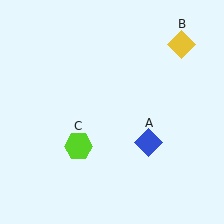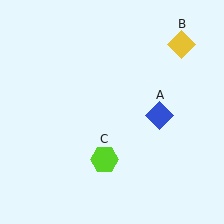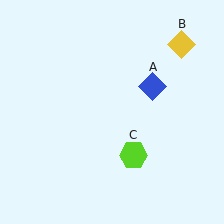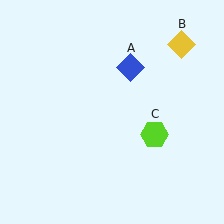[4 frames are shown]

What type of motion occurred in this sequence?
The blue diamond (object A), lime hexagon (object C) rotated counterclockwise around the center of the scene.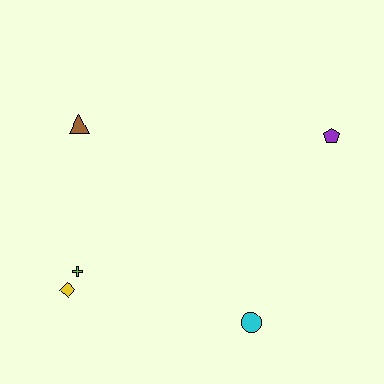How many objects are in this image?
There are 5 objects.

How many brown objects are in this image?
There is 1 brown object.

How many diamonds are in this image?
There is 1 diamond.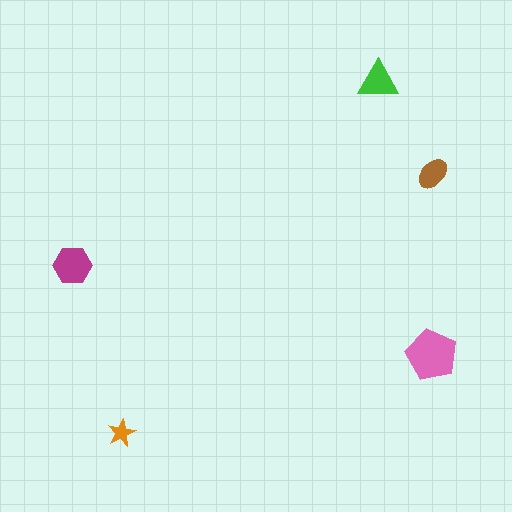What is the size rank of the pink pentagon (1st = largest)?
1st.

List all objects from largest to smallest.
The pink pentagon, the magenta hexagon, the green triangle, the brown ellipse, the orange star.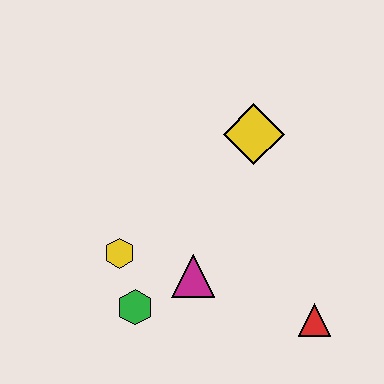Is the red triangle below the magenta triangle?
Yes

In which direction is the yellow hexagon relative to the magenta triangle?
The yellow hexagon is to the left of the magenta triangle.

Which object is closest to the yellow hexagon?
The green hexagon is closest to the yellow hexagon.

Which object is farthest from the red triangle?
The yellow hexagon is farthest from the red triangle.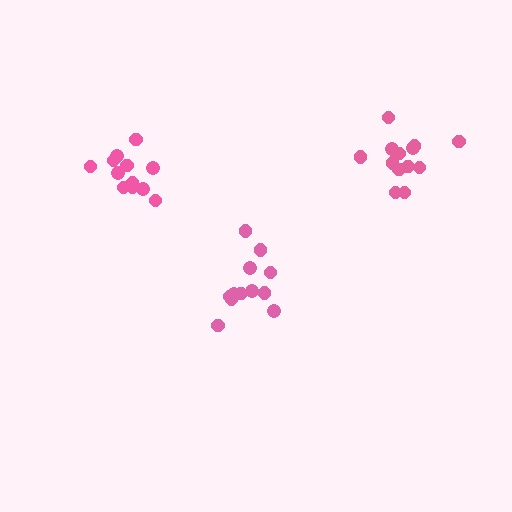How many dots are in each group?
Group 1: 13 dots, Group 2: 13 dots, Group 3: 12 dots (38 total).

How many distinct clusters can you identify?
There are 3 distinct clusters.